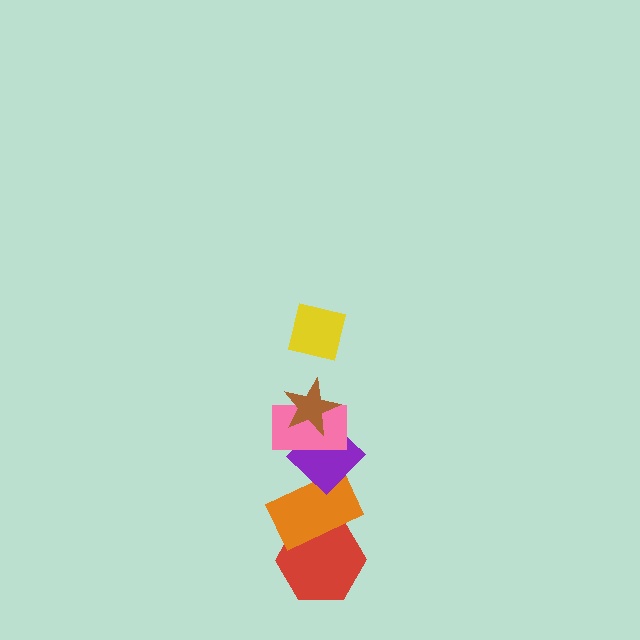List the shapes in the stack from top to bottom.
From top to bottom: the yellow square, the brown star, the pink rectangle, the purple diamond, the orange rectangle, the red hexagon.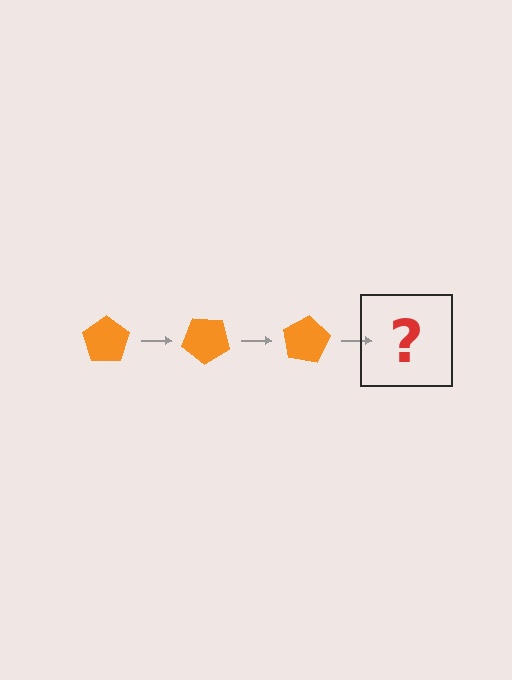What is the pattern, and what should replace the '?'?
The pattern is that the pentagon rotates 40 degrees each step. The '?' should be an orange pentagon rotated 120 degrees.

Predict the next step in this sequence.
The next step is an orange pentagon rotated 120 degrees.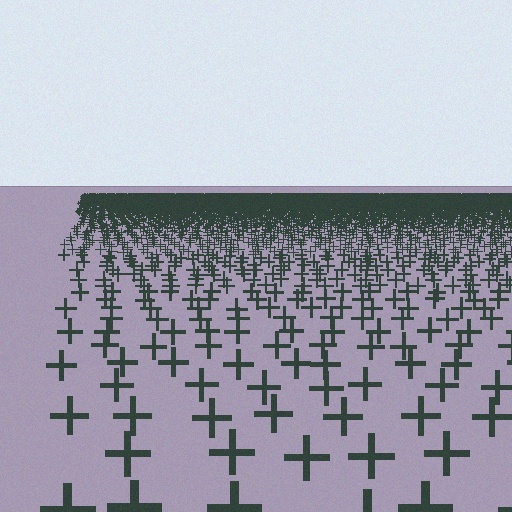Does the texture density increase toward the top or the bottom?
Density increases toward the top.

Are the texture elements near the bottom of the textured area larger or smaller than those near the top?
Larger. Near the bottom, elements are closer to the viewer and appear at a bigger on-screen size.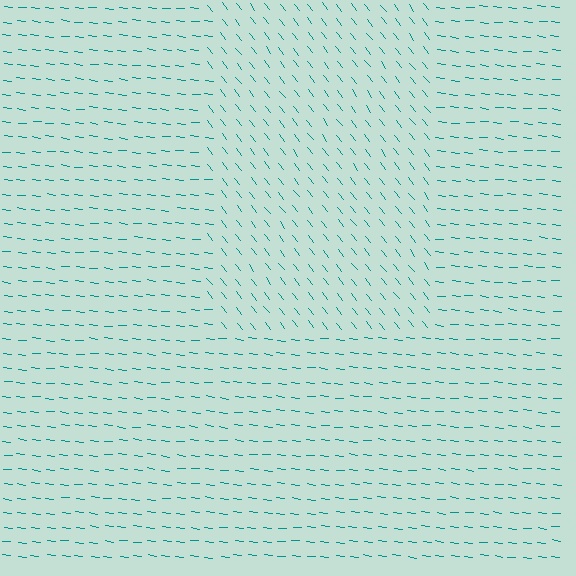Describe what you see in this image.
The image is filled with small teal line segments. A rectangle region in the image has lines oriented differently from the surrounding lines, creating a visible texture boundary.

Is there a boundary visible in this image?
Yes, there is a texture boundary formed by a change in line orientation.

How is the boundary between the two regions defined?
The boundary is defined purely by a change in line orientation (approximately 45 degrees difference). All lines are the same color and thickness.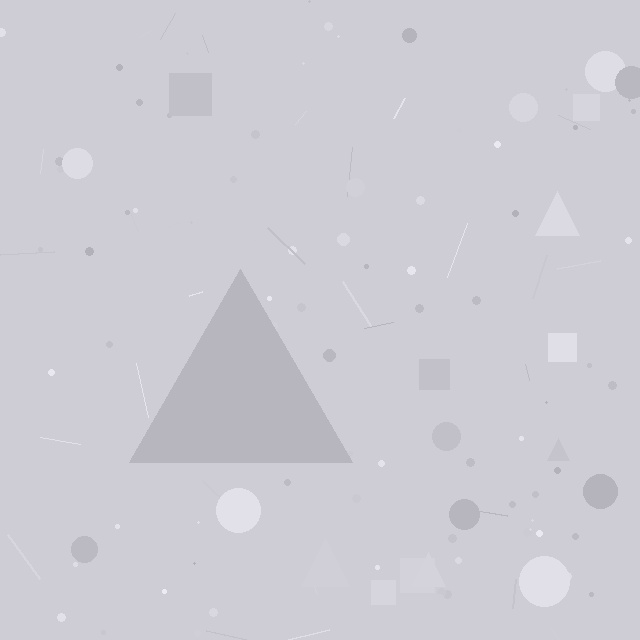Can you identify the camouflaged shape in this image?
The camouflaged shape is a triangle.